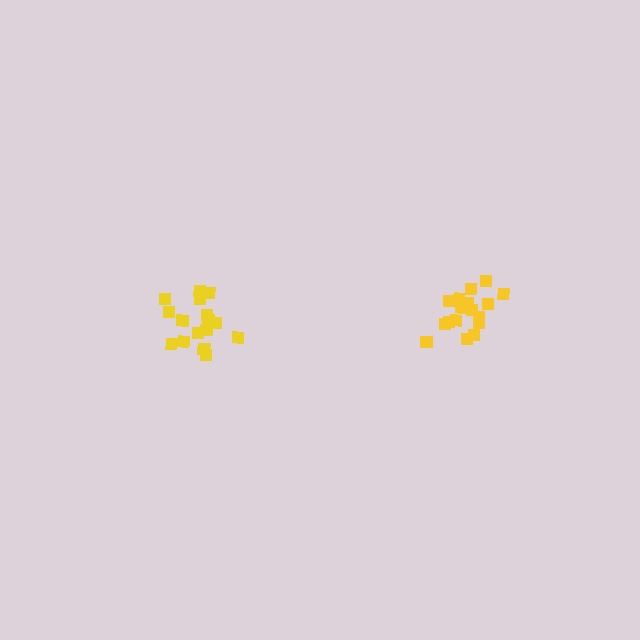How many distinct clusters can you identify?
There are 2 distinct clusters.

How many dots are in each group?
Group 1: 17 dots, Group 2: 17 dots (34 total).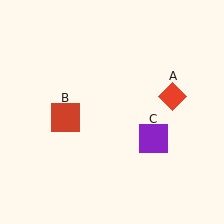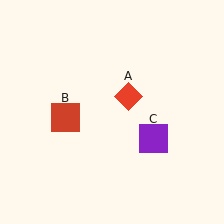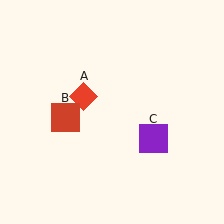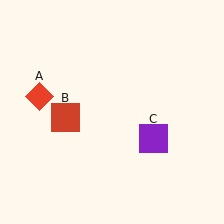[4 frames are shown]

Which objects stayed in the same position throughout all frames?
Red square (object B) and purple square (object C) remained stationary.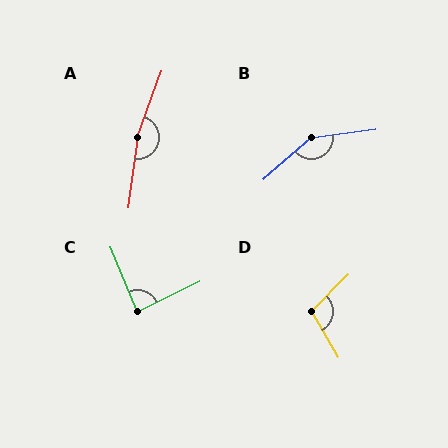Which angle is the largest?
A, at approximately 168 degrees.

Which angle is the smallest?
C, at approximately 87 degrees.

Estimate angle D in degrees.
Approximately 105 degrees.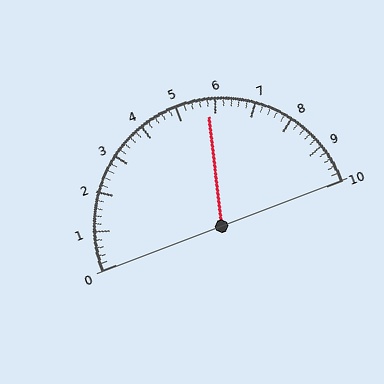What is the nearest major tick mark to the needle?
The nearest major tick mark is 6.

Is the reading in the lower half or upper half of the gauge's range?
The reading is in the upper half of the range (0 to 10).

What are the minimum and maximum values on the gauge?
The gauge ranges from 0 to 10.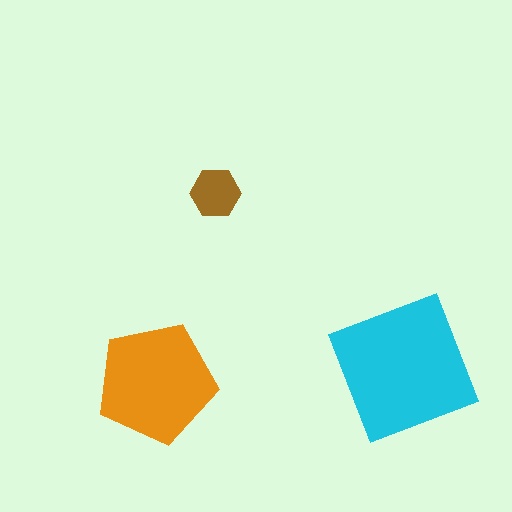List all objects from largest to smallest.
The cyan square, the orange pentagon, the brown hexagon.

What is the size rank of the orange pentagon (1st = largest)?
2nd.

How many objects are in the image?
There are 3 objects in the image.